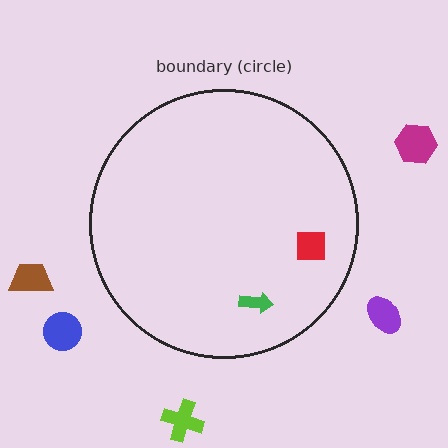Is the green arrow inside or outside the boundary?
Inside.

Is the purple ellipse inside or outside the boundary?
Outside.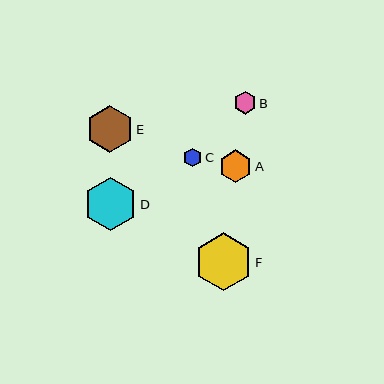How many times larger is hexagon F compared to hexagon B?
Hexagon F is approximately 2.5 times the size of hexagon B.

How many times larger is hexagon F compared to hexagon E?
Hexagon F is approximately 1.2 times the size of hexagon E.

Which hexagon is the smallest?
Hexagon C is the smallest with a size of approximately 19 pixels.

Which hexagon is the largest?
Hexagon F is the largest with a size of approximately 58 pixels.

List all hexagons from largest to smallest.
From largest to smallest: F, D, E, A, B, C.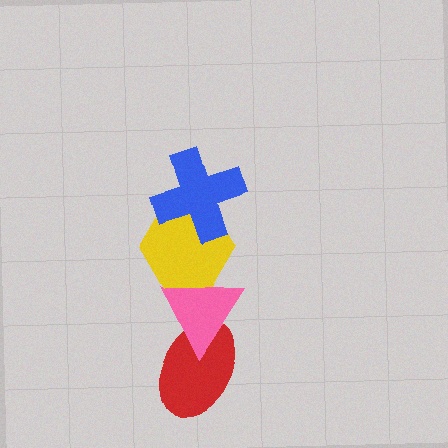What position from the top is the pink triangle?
The pink triangle is 3rd from the top.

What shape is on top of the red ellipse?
The pink triangle is on top of the red ellipse.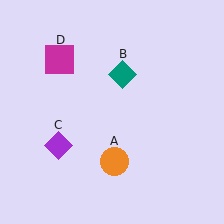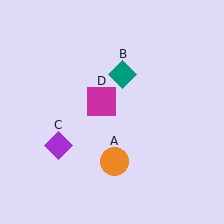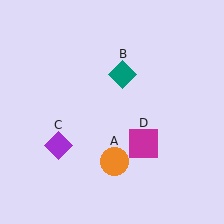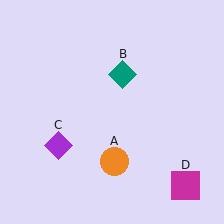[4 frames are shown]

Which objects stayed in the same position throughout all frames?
Orange circle (object A) and teal diamond (object B) and purple diamond (object C) remained stationary.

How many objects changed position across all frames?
1 object changed position: magenta square (object D).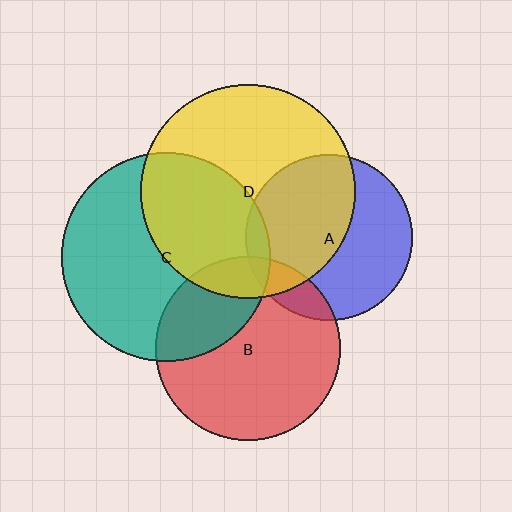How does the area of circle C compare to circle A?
Approximately 1.6 times.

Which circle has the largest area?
Circle D (yellow).